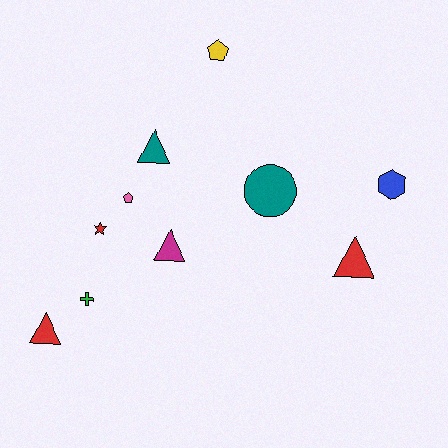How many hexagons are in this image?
There is 1 hexagon.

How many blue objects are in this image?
There is 1 blue object.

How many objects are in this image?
There are 10 objects.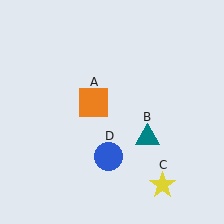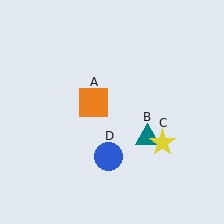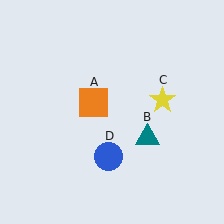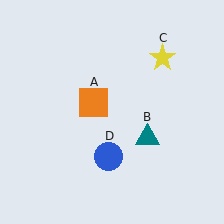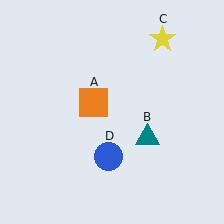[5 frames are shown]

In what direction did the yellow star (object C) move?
The yellow star (object C) moved up.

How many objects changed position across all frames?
1 object changed position: yellow star (object C).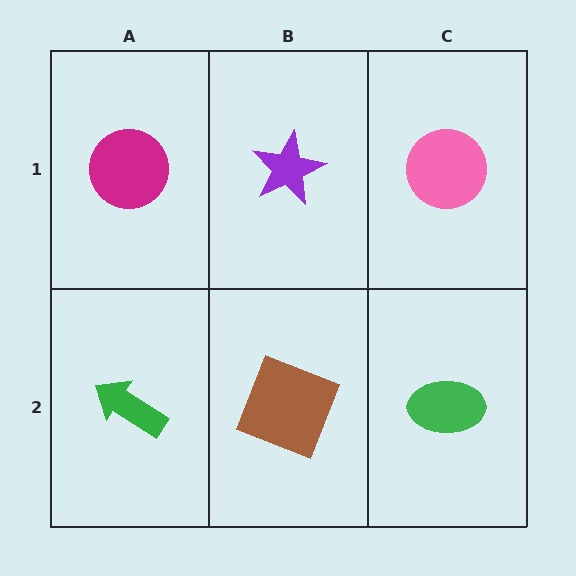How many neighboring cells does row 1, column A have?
2.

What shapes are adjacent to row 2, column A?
A magenta circle (row 1, column A), a brown square (row 2, column B).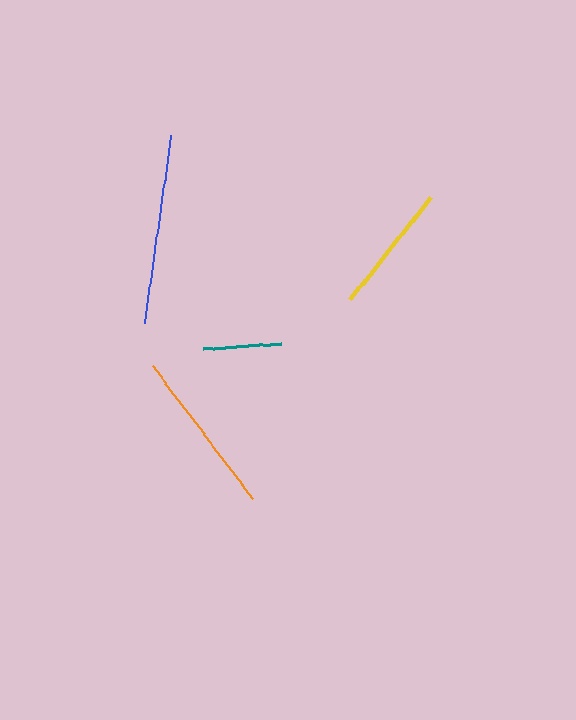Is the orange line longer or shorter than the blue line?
The blue line is longer than the orange line.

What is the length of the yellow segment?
The yellow segment is approximately 130 pixels long.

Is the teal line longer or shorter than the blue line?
The blue line is longer than the teal line.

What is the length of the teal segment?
The teal segment is approximately 78 pixels long.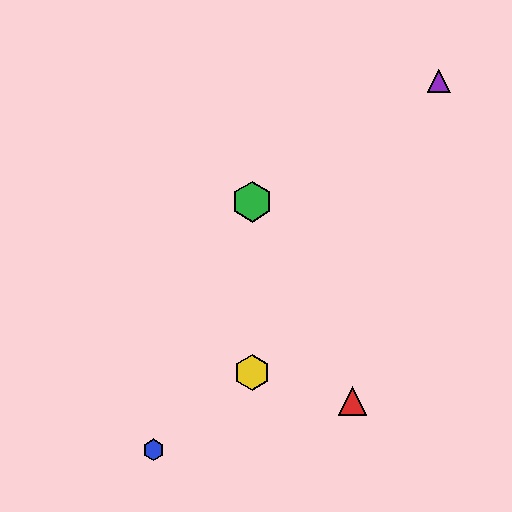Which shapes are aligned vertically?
The green hexagon, the yellow hexagon are aligned vertically.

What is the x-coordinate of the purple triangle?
The purple triangle is at x≈439.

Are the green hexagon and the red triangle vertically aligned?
No, the green hexagon is at x≈252 and the red triangle is at x≈353.